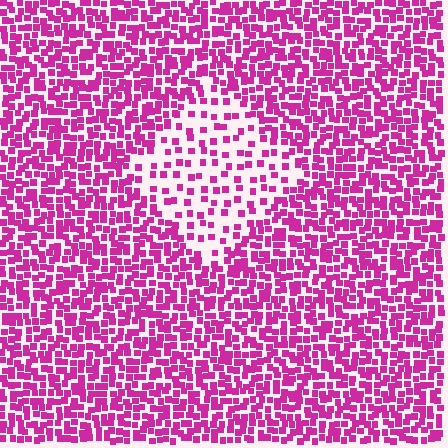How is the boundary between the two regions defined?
The boundary is defined by a change in element density (approximately 2.5x ratio). All elements are the same color, size, and shape.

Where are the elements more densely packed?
The elements are more densely packed outside the diamond boundary.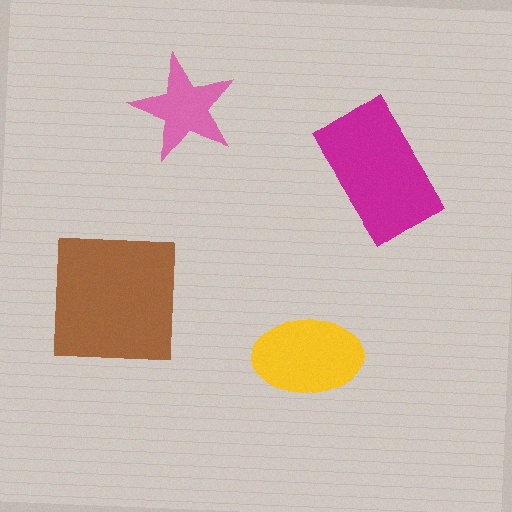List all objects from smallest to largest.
The pink star, the yellow ellipse, the magenta rectangle, the brown square.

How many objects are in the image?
There are 4 objects in the image.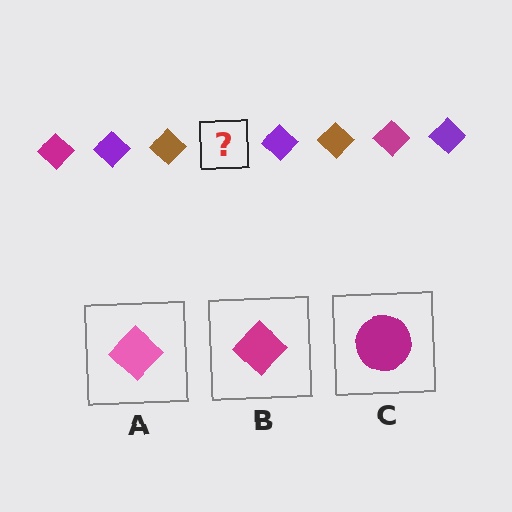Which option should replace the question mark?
Option B.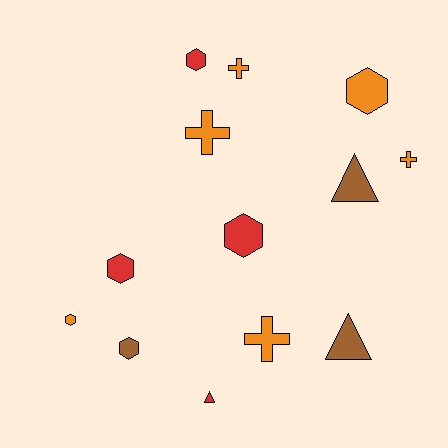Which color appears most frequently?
Orange, with 6 objects.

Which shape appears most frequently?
Hexagon, with 6 objects.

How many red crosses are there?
There are no red crosses.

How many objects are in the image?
There are 13 objects.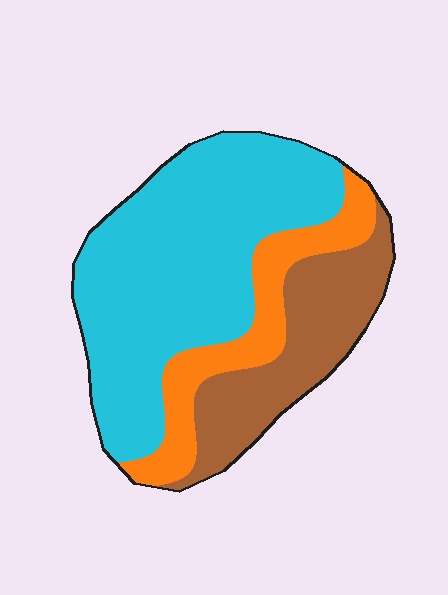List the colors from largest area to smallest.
From largest to smallest: cyan, brown, orange.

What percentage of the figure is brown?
Brown takes up about one quarter (1/4) of the figure.